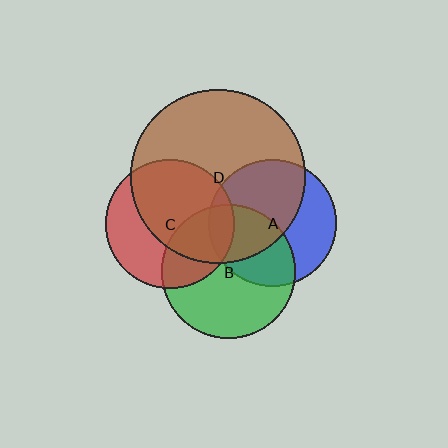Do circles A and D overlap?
Yes.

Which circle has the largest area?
Circle D (brown).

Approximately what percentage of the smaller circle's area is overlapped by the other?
Approximately 55%.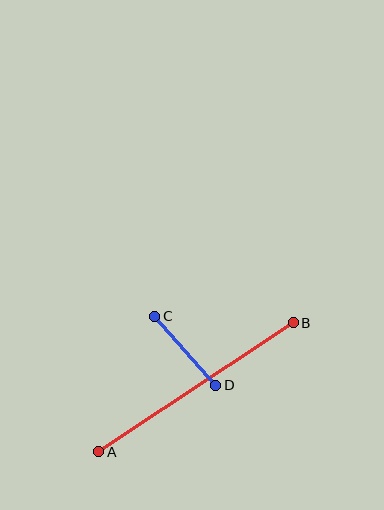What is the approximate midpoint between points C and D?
The midpoint is at approximately (185, 351) pixels.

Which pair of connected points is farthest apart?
Points A and B are farthest apart.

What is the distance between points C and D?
The distance is approximately 92 pixels.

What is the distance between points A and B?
The distance is approximately 233 pixels.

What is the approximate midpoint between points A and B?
The midpoint is at approximately (196, 387) pixels.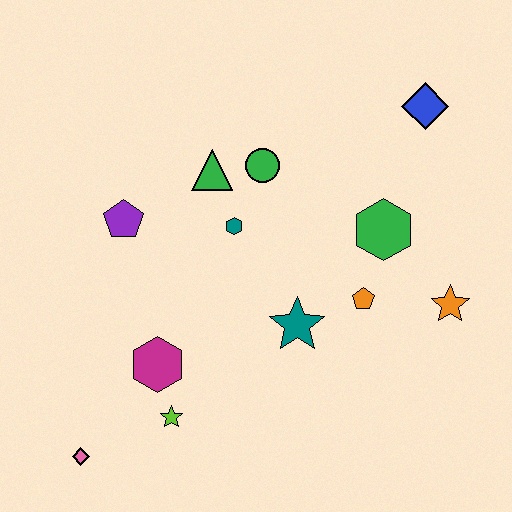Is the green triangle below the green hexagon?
No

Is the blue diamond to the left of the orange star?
Yes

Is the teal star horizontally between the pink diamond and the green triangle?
No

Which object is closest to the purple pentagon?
The green triangle is closest to the purple pentagon.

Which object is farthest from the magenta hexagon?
The blue diamond is farthest from the magenta hexagon.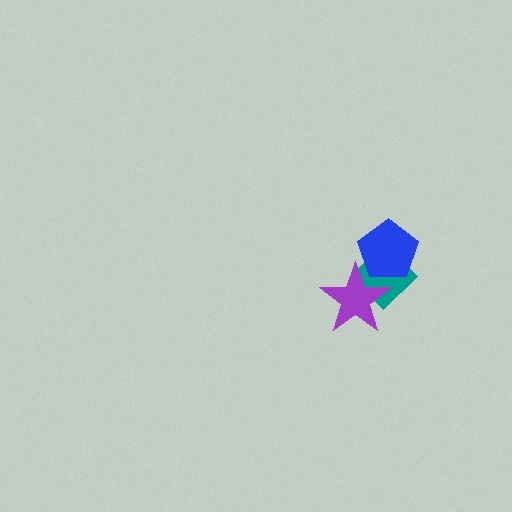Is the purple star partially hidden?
No, no other shape covers it.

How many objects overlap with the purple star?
2 objects overlap with the purple star.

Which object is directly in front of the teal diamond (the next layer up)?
The blue pentagon is directly in front of the teal diamond.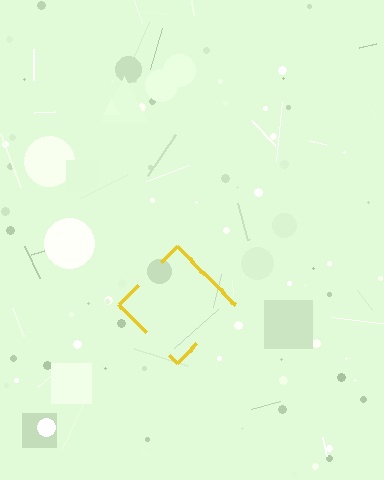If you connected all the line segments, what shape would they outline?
They would outline a diamond.